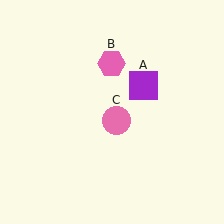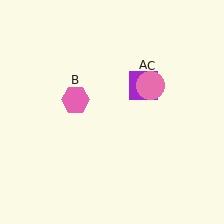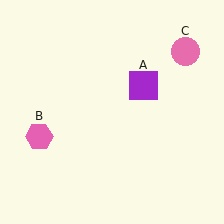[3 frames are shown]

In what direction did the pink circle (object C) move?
The pink circle (object C) moved up and to the right.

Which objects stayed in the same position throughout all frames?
Purple square (object A) remained stationary.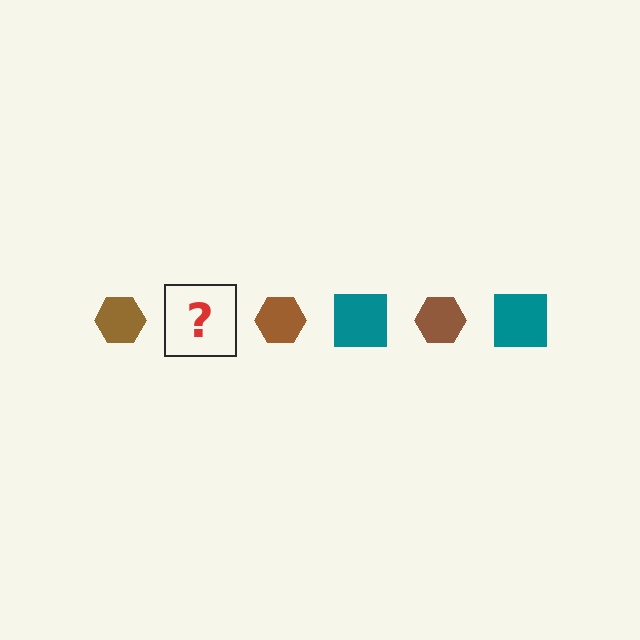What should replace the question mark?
The question mark should be replaced with a teal square.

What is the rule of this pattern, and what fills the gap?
The rule is that the pattern alternates between brown hexagon and teal square. The gap should be filled with a teal square.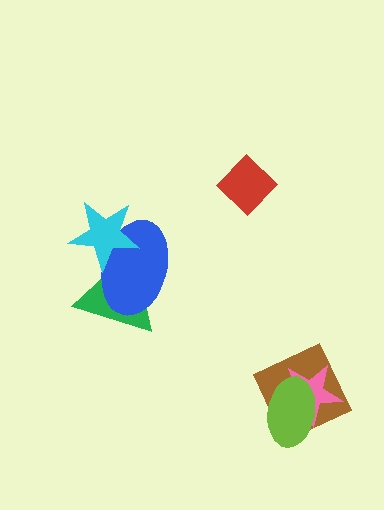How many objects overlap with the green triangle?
2 objects overlap with the green triangle.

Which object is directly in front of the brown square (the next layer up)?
The pink star is directly in front of the brown square.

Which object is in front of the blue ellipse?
The cyan star is in front of the blue ellipse.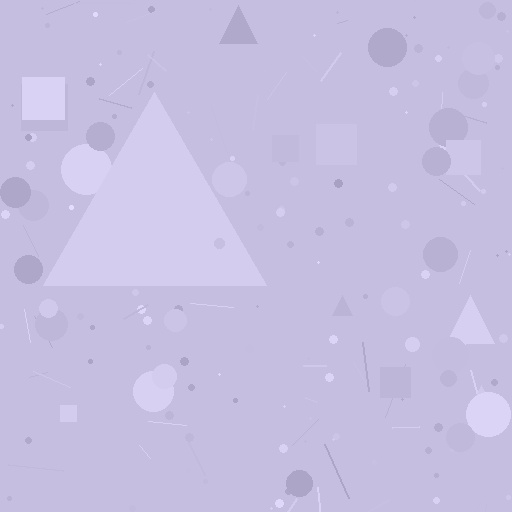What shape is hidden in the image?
A triangle is hidden in the image.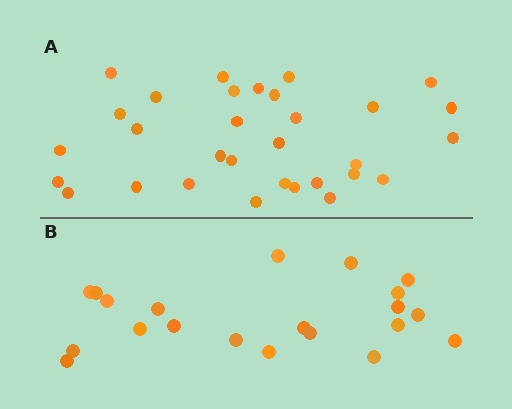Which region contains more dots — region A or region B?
Region A (the top region) has more dots.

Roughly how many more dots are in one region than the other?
Region A has roughly 10 or so more dots than region B.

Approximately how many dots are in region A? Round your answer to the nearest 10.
About 30 dots. (The exact count is 31, which rounds to 30.)